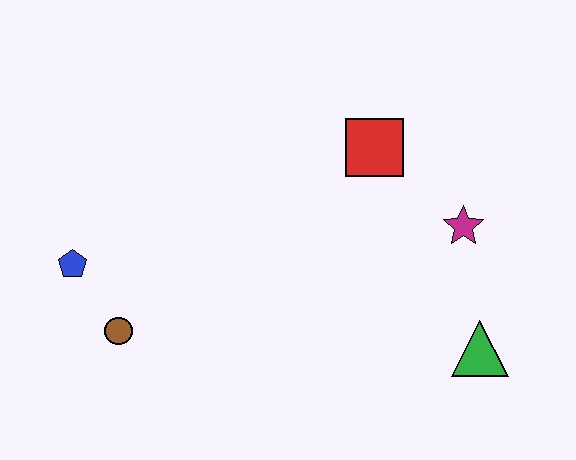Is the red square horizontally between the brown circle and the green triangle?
Yes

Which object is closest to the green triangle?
The magenta star is closest to the green triangle.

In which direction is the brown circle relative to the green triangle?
The brown circle is to the left of the green triangle.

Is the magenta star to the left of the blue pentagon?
No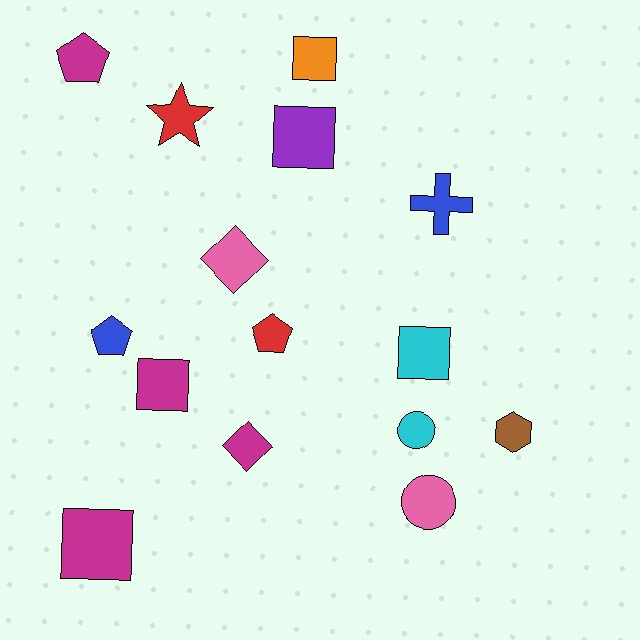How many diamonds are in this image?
There are 2 diamonds.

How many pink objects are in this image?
There are 2 pink objects.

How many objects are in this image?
There are 15 objects.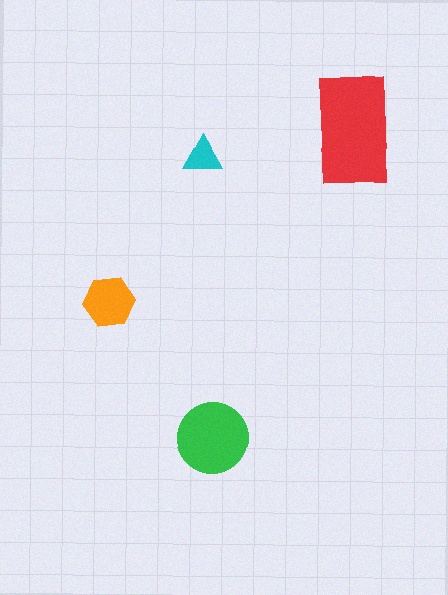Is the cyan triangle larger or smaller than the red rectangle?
Smaller.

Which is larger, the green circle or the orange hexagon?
The green circle.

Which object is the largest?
The red rectangle.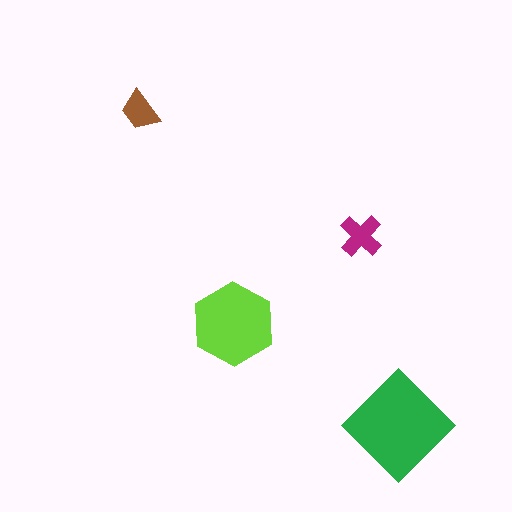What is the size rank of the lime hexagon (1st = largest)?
2nd.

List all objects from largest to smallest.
The green diamond, the lime hexagon, the magenta cross, the brown trapezoid.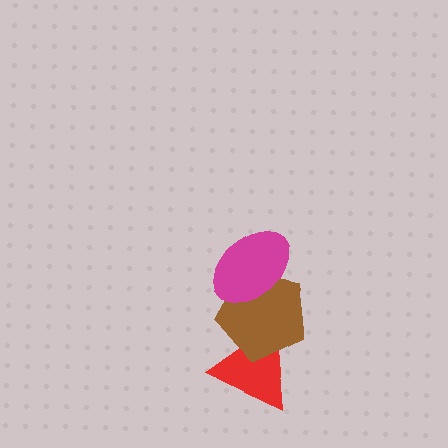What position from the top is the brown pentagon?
The brown pentagon is 2nd from the top.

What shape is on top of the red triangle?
The brown pentagon is on top of the red triangle.